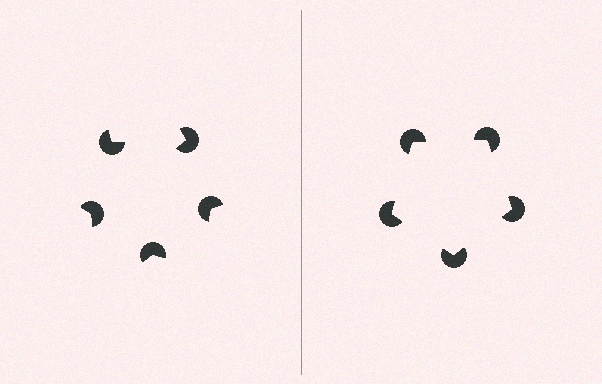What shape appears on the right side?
An illusory pentagon.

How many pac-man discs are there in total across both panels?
10 — 5 on each side.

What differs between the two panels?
The pac-man discs are positioned identically on both sides; only the wedge orientations differ. On the right they align to a pentagon; on the left they are misaligned.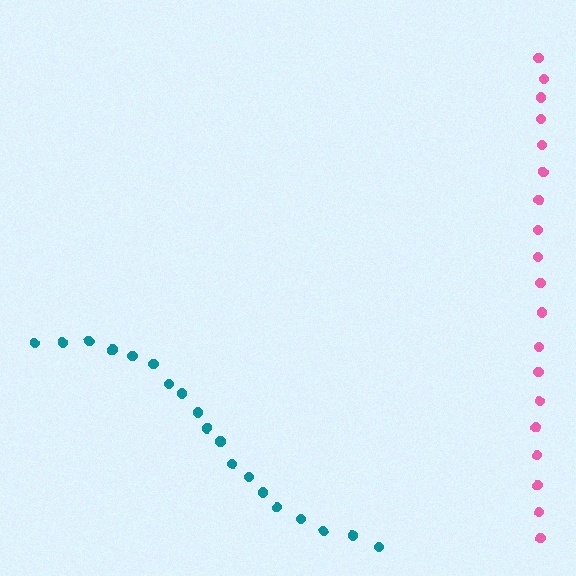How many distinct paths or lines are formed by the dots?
There are 2 distinct paths.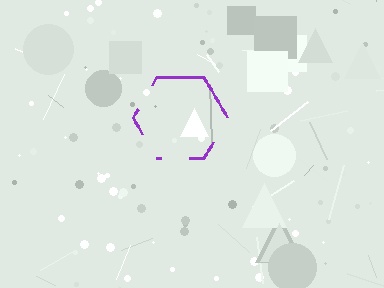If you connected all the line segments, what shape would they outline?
They would outline a hexagon.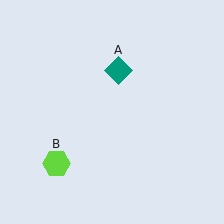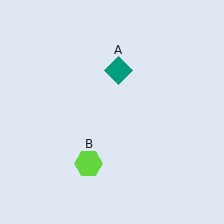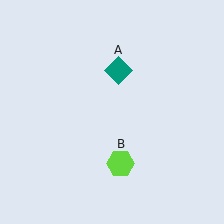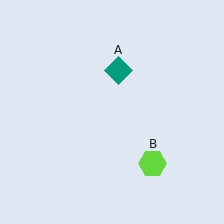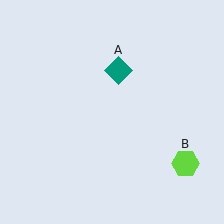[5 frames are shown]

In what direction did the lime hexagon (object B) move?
The lime hexagon (object B) moved right.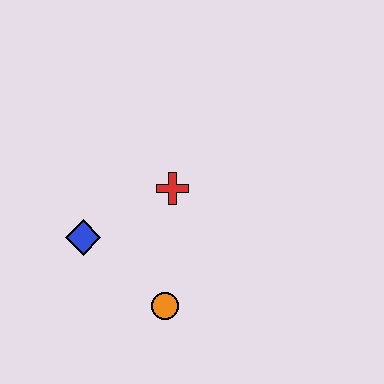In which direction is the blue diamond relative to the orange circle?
The blue diamond is to the left of the orange circle.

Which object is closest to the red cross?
The blue diamond is closest to the red cross.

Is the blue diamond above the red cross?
No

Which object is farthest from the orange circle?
The red cross is farthest from the orange circle.